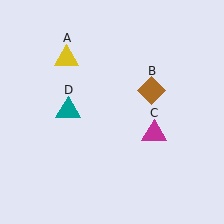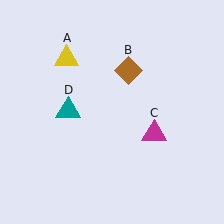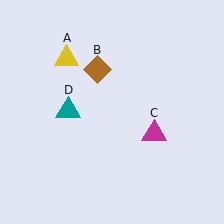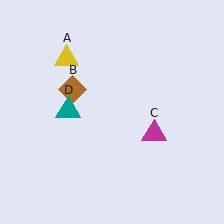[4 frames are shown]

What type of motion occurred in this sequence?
The brown diamond (object B) rotated counterclockwise around the center of the scene.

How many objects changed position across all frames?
1 object changed position: brown diamond (object B).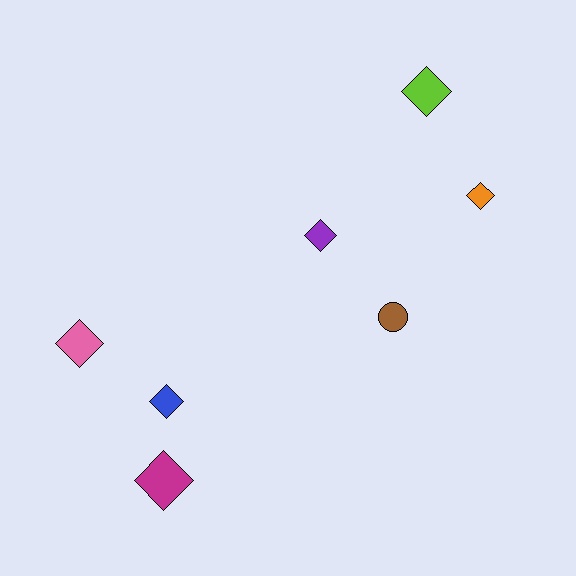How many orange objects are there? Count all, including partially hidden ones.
There is 1 orange object.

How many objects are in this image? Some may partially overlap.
There are 7 objects.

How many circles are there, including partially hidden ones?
There is 1 circle.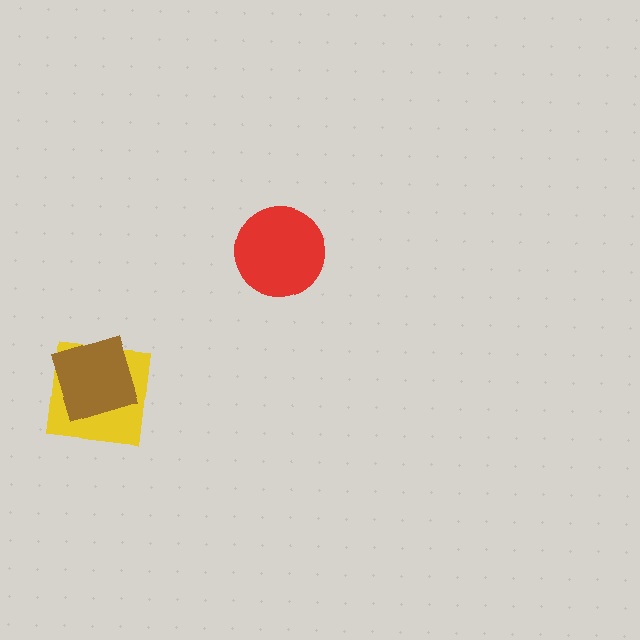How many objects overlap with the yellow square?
1 object overlaps with the yellow square.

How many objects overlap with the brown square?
1 object overlaps with the brown square.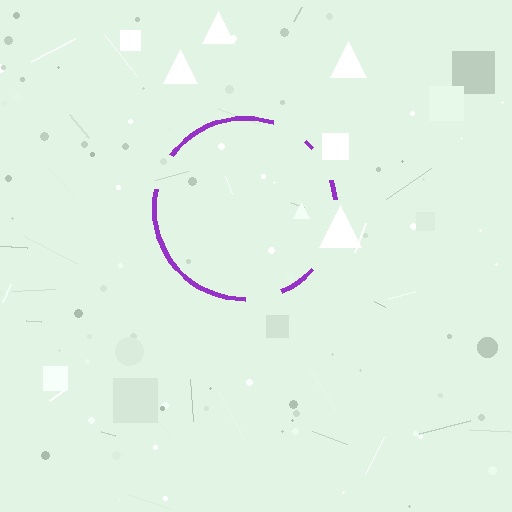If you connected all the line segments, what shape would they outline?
They would outline a circle.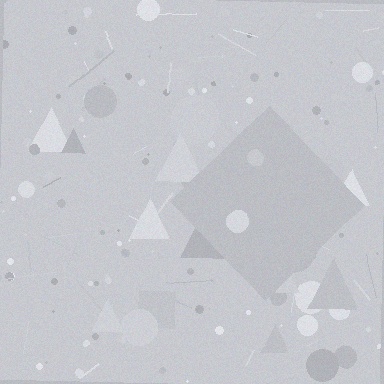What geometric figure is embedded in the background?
A diamond is embedded in the background.